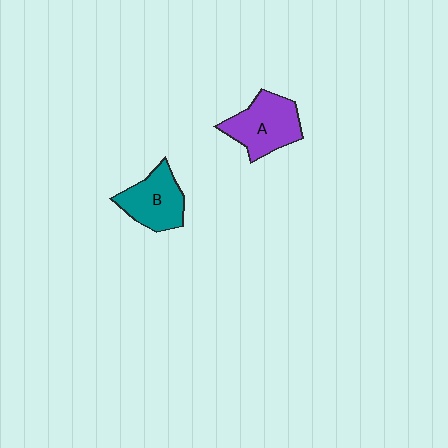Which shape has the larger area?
Shape A (purple).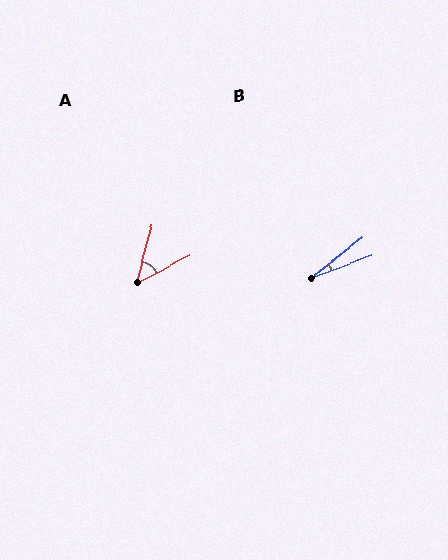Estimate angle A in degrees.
Approximately 47 degrees.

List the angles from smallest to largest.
B (18°), A (47°).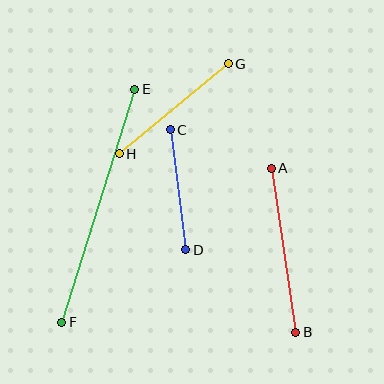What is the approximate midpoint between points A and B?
The midpoint is at approximately (284, 250) pixels.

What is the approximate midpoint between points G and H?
The midpoint is at approximately (174, 109) pixels.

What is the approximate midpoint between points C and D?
The midpoint is at approximately (178, 190) pixels.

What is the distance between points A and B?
The distance is approximately 166 pixels.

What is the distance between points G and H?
The distance is approximately 141 pixels.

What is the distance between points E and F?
The distance is approximately 244 pixels.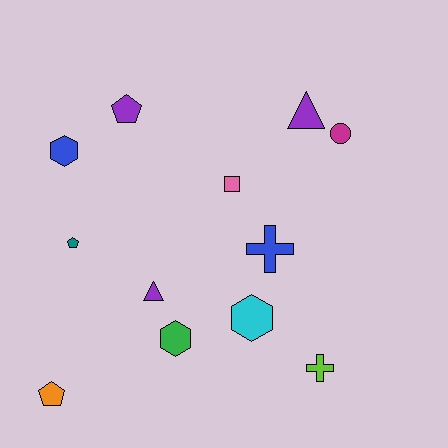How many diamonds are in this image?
There are no diamonds.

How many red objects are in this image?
There are no red objects.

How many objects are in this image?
There are 12 objects.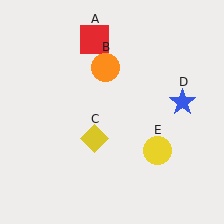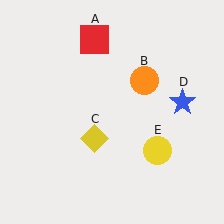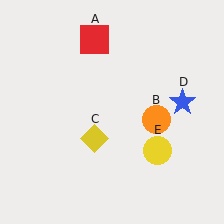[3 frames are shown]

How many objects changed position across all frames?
1 object changed position: orange circle (object B).